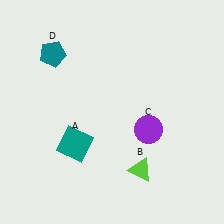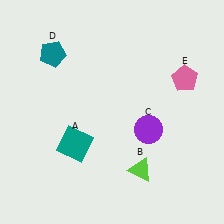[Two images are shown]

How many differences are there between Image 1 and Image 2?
There is 1 difference between the two images.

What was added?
A pink pentagon (E) was added in Image 2.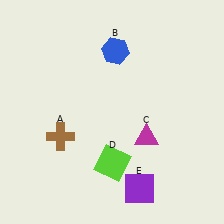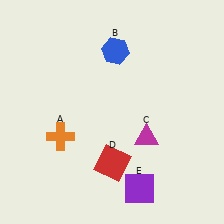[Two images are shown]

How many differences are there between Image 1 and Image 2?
There are 2 differences between the two images.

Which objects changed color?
A changed from brown to orange. D changed from lime to red.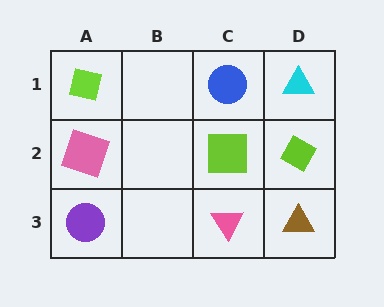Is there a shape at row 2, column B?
No, that cell is empty.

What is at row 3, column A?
A purple circle.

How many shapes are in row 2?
3 shapes.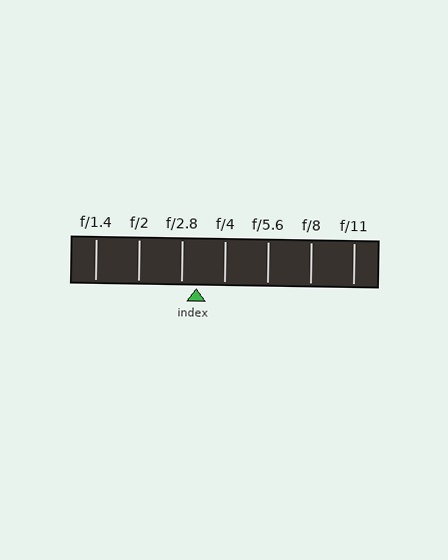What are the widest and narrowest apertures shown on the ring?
The widest aperture shown is f/1.4 and the narrowest is f/11.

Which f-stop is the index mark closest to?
The index mark is closest to f/2.8.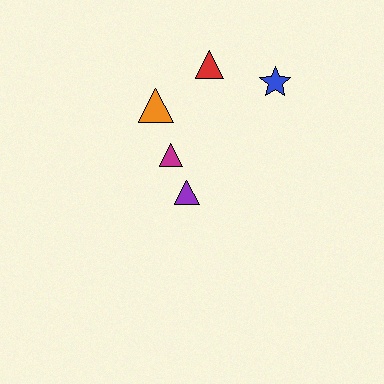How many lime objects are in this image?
There are no lime objects.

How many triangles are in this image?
There are 4 triangles.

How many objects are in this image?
There are 5 objects.